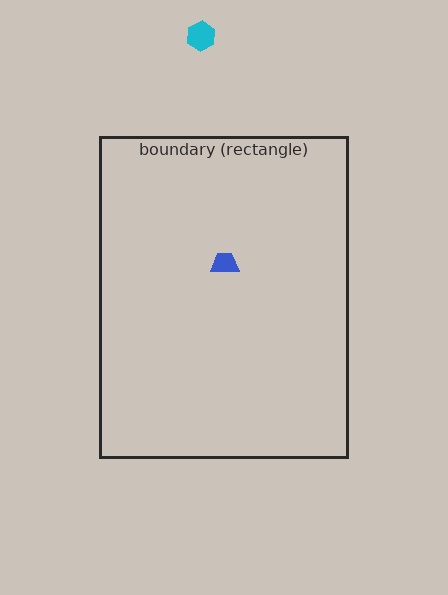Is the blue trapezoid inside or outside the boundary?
Inside.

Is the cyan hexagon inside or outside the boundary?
Outside.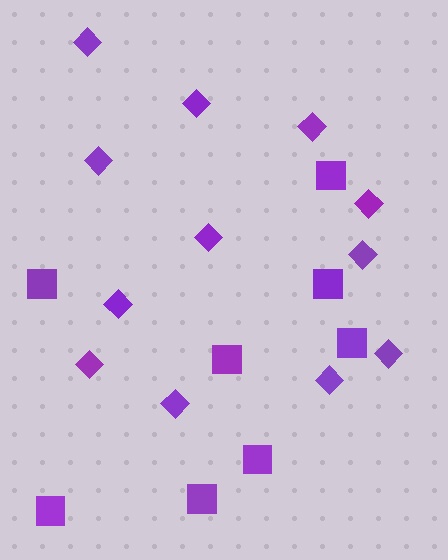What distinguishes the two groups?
There are 2 groups: one group of diamonds (12) and one group of squares (8).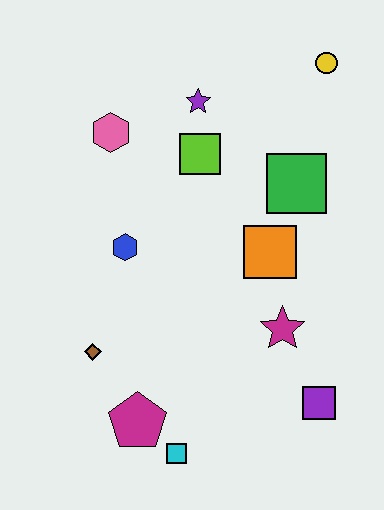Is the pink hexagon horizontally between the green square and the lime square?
No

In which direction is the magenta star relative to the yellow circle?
The magenta star is below the yellow circle.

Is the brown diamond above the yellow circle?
No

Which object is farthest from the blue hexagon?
The yellow circle is farthest from the blue hexagon.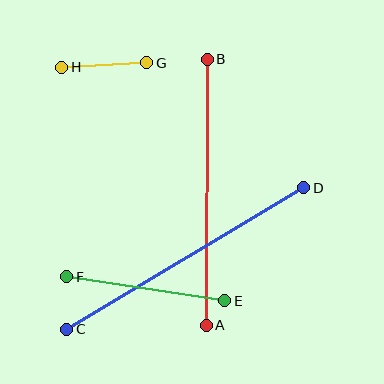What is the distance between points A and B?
The distance is approximately 266 pixels.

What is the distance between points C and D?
The distance is approximately 276 pixels.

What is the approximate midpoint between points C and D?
The midpoint is at approximately (185, 259) pixels.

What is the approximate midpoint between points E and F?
The midpoint is at approximately (146, 289) pixels.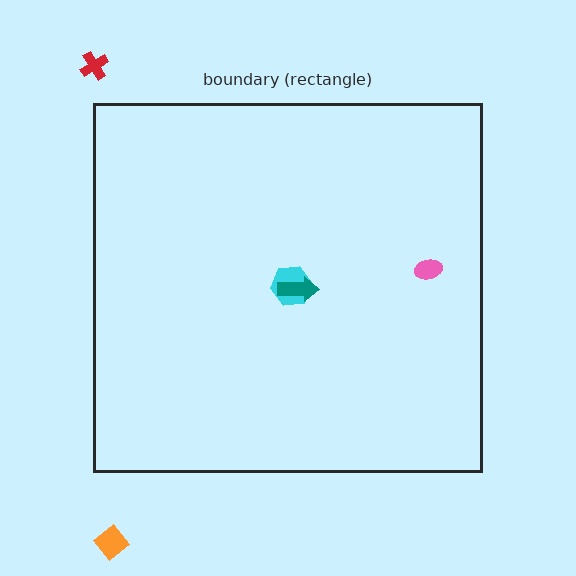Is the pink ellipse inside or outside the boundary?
Inside.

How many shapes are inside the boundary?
3 inside, 2 outside.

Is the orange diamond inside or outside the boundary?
Outside.